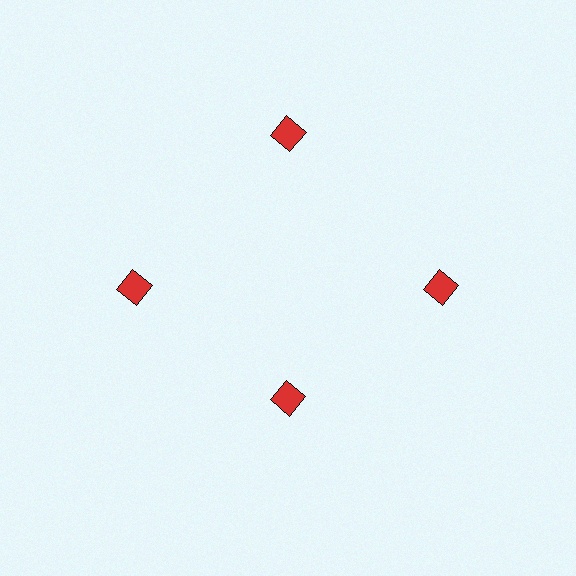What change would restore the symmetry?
The symmetry would be restored by moving it outward, back onto the ring so that all 4 squares sit at equal angles and equal distance from the center.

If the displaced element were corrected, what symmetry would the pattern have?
It would have 4-fold rotational symmetry — the pattern would map onto itself every 90 degrees.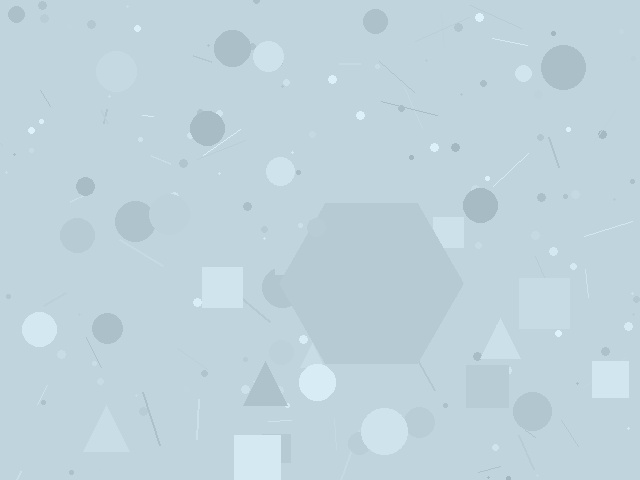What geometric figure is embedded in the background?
A hexagon is embedded in the background.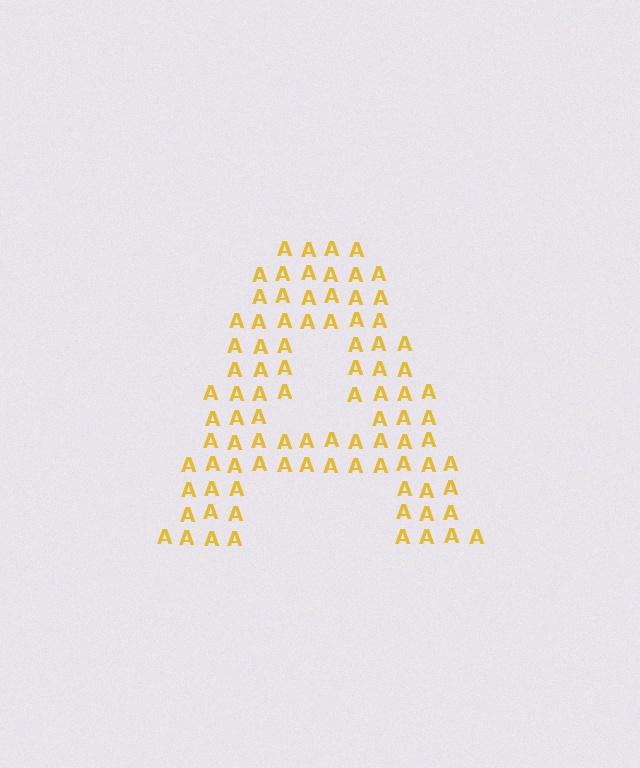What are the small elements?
The small elements are letter A's.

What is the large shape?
The large shape is the letter A.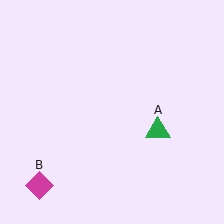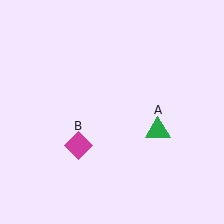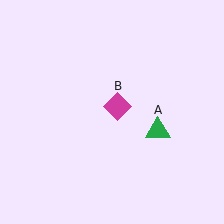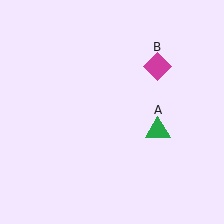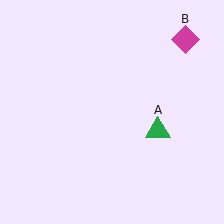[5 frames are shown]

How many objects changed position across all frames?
1 object changed position: magenta diamond (object B).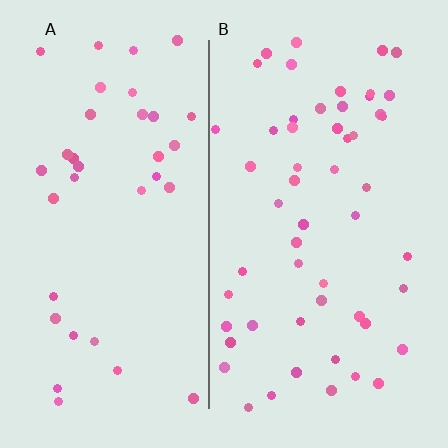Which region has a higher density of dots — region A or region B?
B (the right).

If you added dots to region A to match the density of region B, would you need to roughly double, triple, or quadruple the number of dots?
Approximately double.